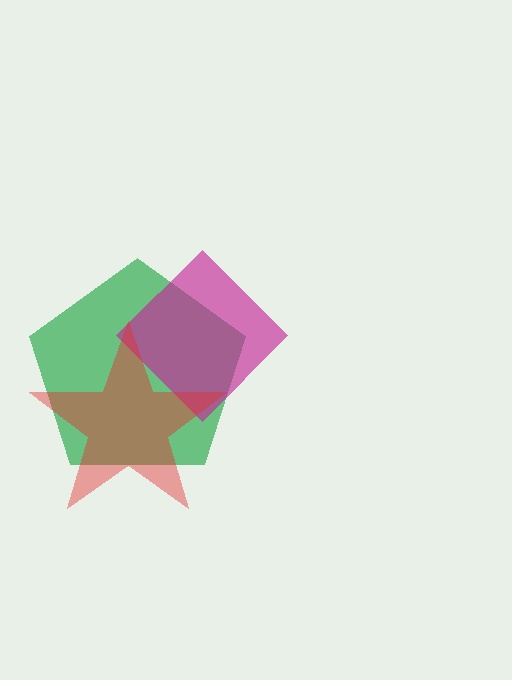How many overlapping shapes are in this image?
There are 3 overlapping shapes in the image.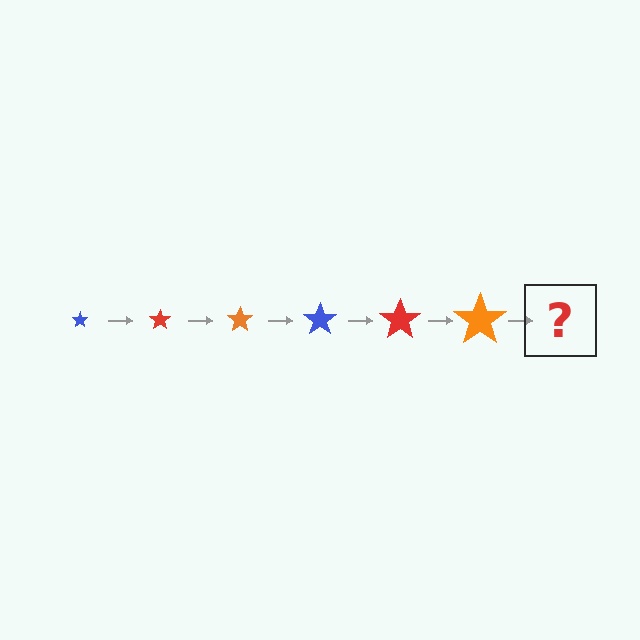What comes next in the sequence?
The next element should be a blue star, larger than the previous one.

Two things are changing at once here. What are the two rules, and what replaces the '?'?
The two rules are that the star grows larger each step and the color cycles through blue, red, and orange. The '?' should be a blue star, larger than the previous one.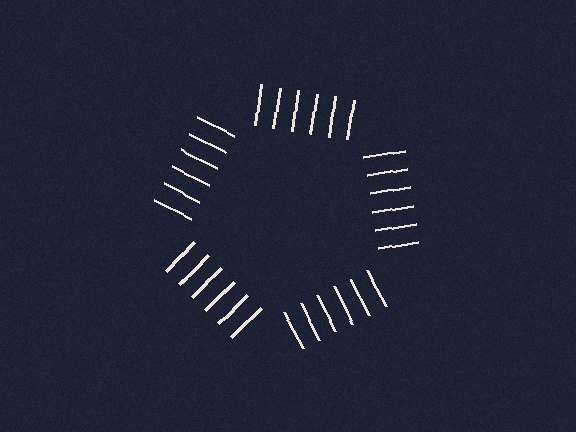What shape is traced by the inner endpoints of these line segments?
An illusory pentagon — the line segments terminate on its edges but no continuous stroke is drawn.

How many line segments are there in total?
30 — 6 along each of the 5 edges.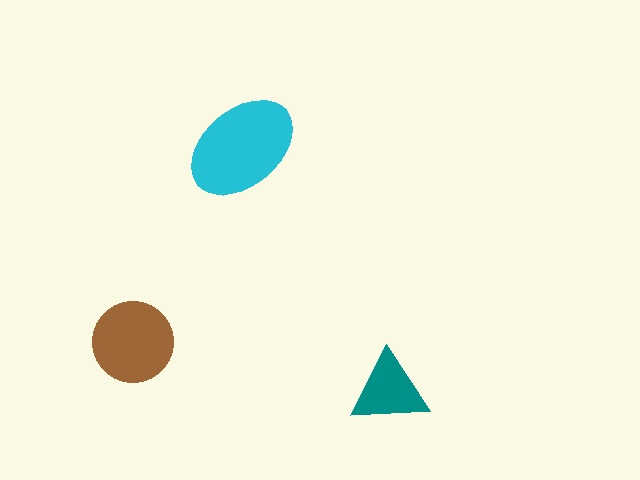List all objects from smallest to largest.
The teal triangle, the brown circle, the cyan ellipse.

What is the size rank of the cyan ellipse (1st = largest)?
1st.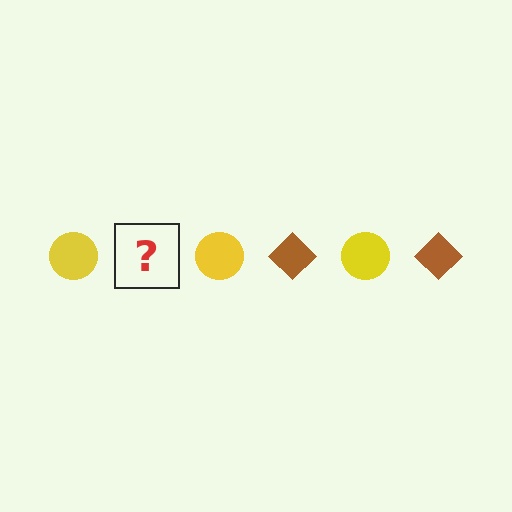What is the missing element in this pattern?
The missing element is a brown diamond.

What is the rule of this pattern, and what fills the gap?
The rule is that the pattern alternates between yellow circle and brown diamond. The gap should be filled with a brown diamond.